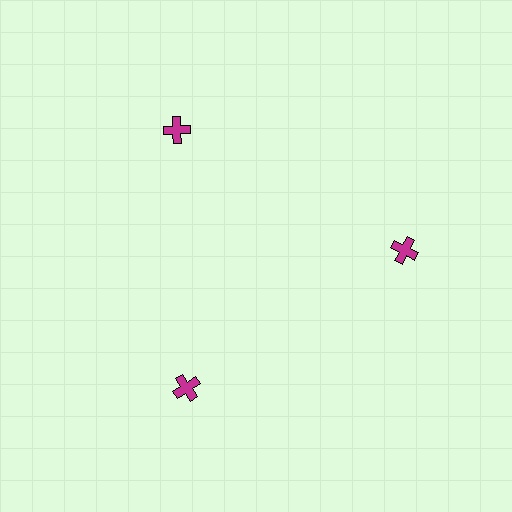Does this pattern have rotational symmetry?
Yes, this pattern has 3-fold rotational symmetry. It looks the same after rotating 120 degrees around the center.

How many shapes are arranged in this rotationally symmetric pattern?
There are 3 shapes, arranged in 3 groups of 1.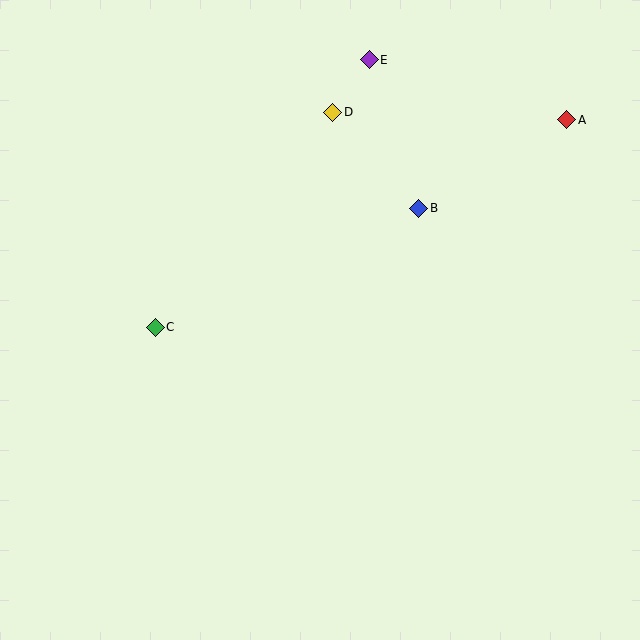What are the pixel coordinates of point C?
Point C is at (155, 327).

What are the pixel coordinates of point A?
Point A is at (567, 120).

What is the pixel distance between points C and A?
The distance between C and A is 461 pixels.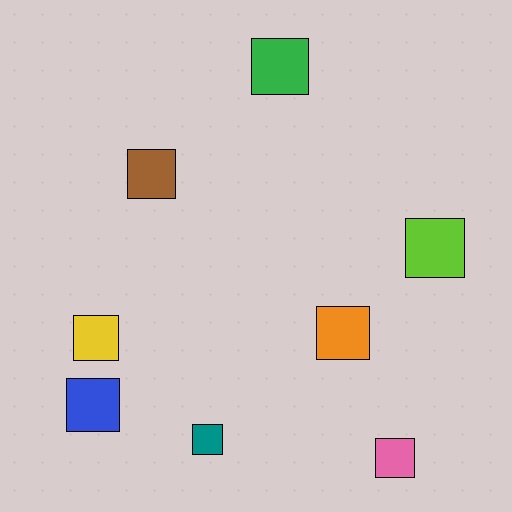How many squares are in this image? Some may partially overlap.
There are 8 squares.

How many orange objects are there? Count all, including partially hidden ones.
There is 1 orange object.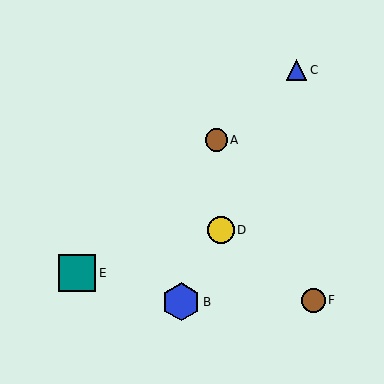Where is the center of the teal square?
The center of the teal square is at (77, 273).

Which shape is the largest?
The blue hexagon (labeled B) is the largest.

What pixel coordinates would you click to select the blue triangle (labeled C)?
Click at (296, 70) to select the blue triangle C.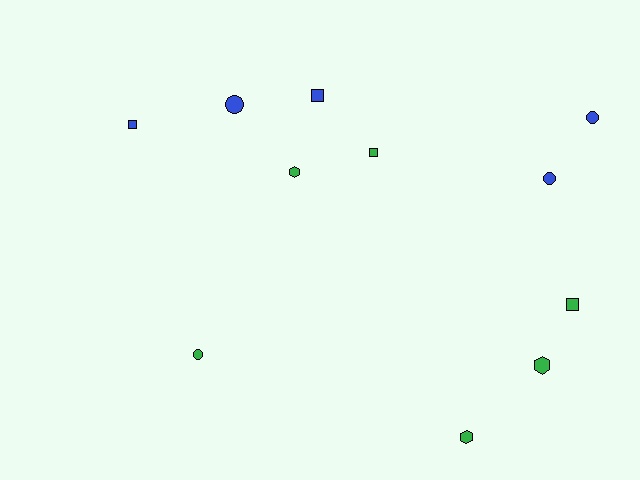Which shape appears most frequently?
Circle, with 4 objects.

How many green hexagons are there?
There are 3 green hexagons.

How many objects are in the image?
There are 11 objects.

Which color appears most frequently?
Green, with 6 objects.